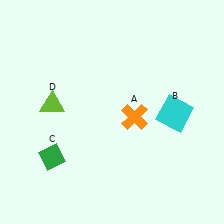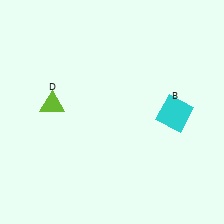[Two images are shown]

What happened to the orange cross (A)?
The orange cross (A) was removed in Image 2. It was in the bottom-right area of Image 1.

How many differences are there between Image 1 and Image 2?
There are 2 differences between the two images.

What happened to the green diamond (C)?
The green diamond (C) was removed in Image 2. It was in the bottom-left area of Image 1.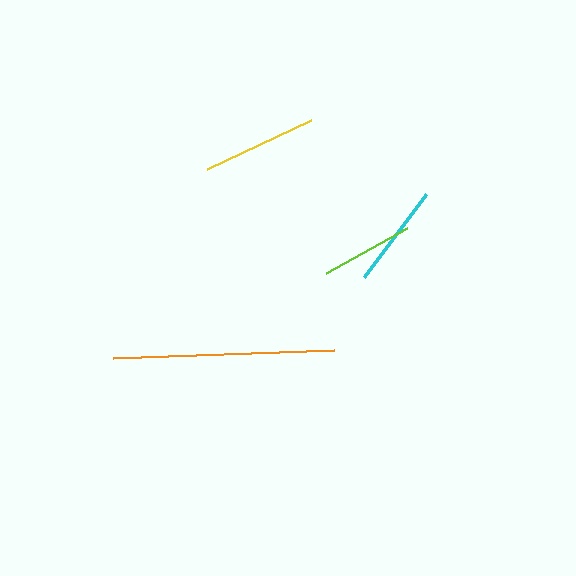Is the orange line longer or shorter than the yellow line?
The orange line is longer than the yellow line.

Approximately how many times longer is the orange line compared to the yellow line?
The orange line is approximately 1.9 times the length of the yellow line.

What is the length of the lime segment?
The lime segment is approximately 92 pixels long.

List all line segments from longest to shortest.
From longest to shortest: orange, yellow, cyan, lime.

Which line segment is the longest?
The orange line is the longest at approximately 220 pixels.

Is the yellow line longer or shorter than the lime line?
The yellow line is longer than the lime line.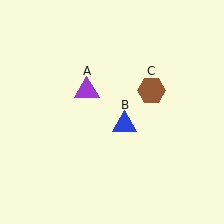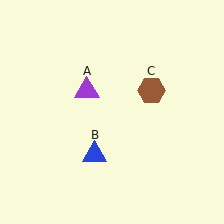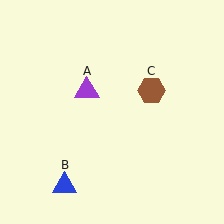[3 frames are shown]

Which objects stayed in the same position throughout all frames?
Purple triangle (object A) and brown hexagon (object C) remained stationary.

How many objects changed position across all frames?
1 object changed position: blue triangle (object B).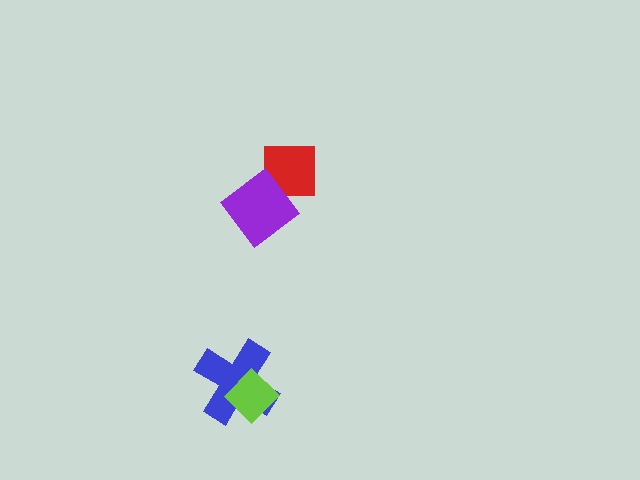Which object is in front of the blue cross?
The lime diamond is in front of the blue cross.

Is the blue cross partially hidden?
Yes, it is partially covered by another shape.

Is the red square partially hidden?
Yes, it is partially covered by another shape.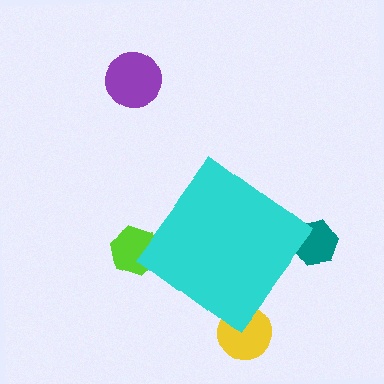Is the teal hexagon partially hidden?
Yes, the teal hexagon is partially hidden behind the cyan diamond.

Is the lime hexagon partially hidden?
Yes, the lime hexagon is partially hidden behind the cyan diamond.